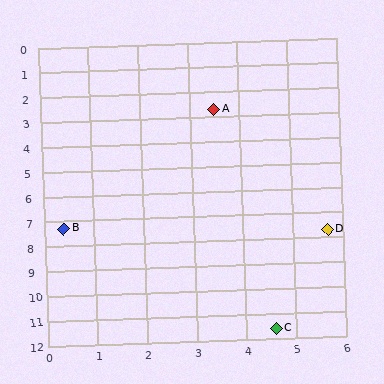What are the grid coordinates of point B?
Point B is at approximately (0.4, 7.3).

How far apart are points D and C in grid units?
Points D and C are about 4.1 grid units apart.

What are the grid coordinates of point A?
Point A is at approximately (3.5, 2.7).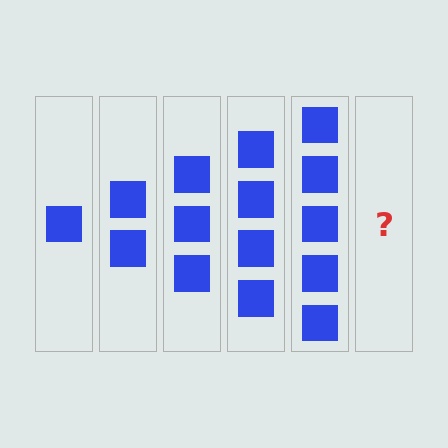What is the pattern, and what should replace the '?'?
The pattern is that each step adds one more square. The '?' should be 6 squares.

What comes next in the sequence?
The next element should be 6 squares.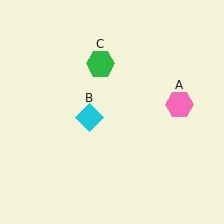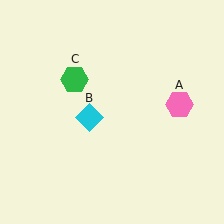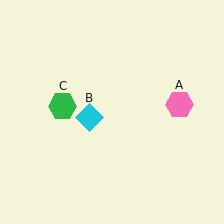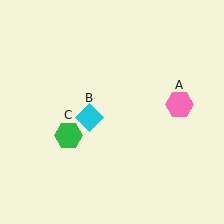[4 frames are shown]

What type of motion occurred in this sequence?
The green hexagon (object C) rotated counterclockwise around the center of the scene.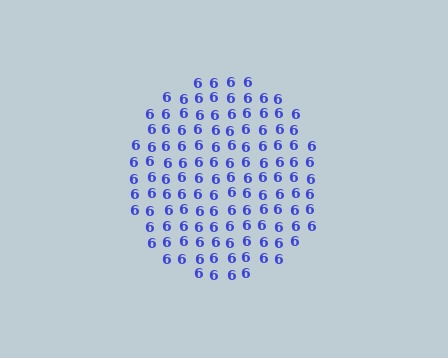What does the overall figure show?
The overall figure shows a circle.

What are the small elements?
The small elements are digit 6's.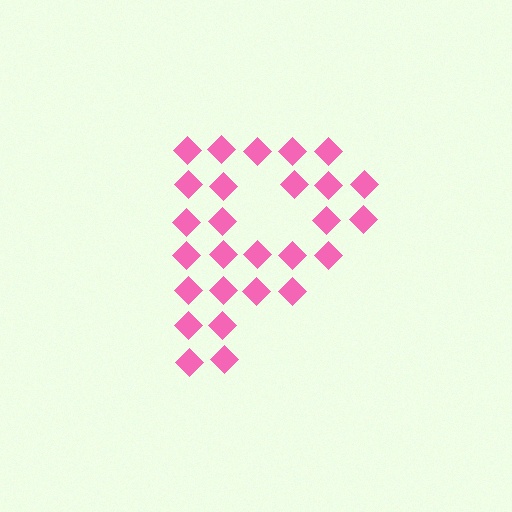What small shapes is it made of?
It is made of small diamonds.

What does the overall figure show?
The overall figure shows the letter P.